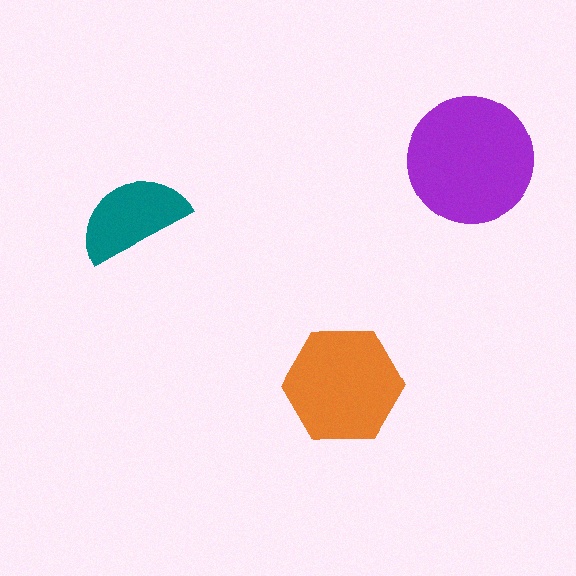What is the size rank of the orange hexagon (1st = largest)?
2nd.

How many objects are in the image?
There are 3 objects in the image.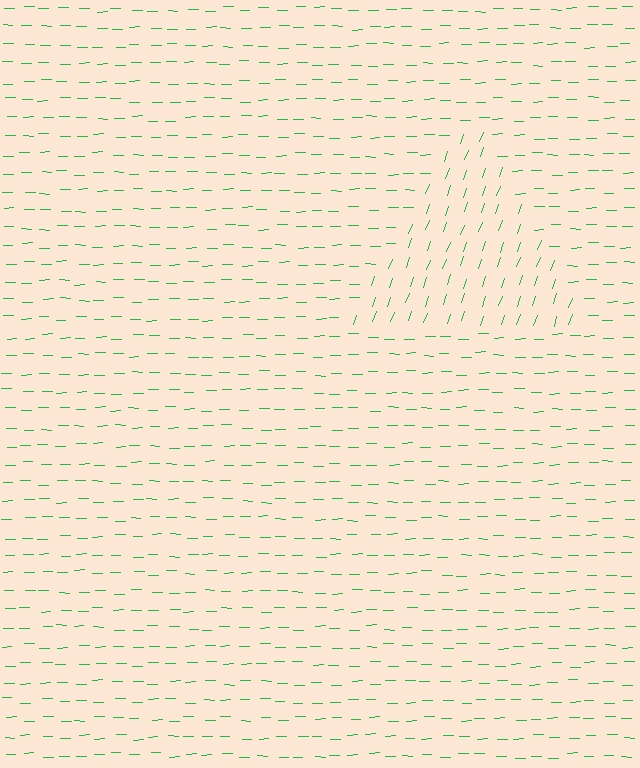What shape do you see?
I see a triangle.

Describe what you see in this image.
The image is filled with small green line segments. A triangle region in the image has lines oriented differently from the surrounding lines, creating a visible texture boundary.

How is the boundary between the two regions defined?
The boundary is defined purely by a change in line orientation (approximately 70 degrees difference). All lines are the same color and thickness.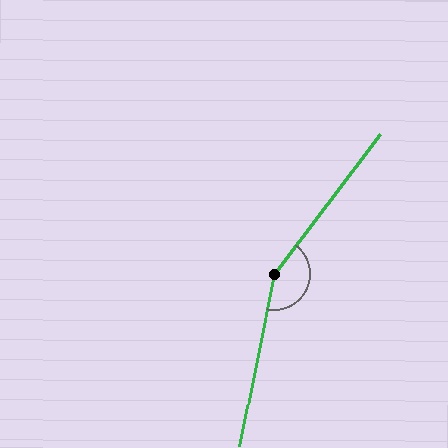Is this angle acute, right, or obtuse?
It is obtuse.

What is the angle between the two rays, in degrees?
Approximately 154 degrees.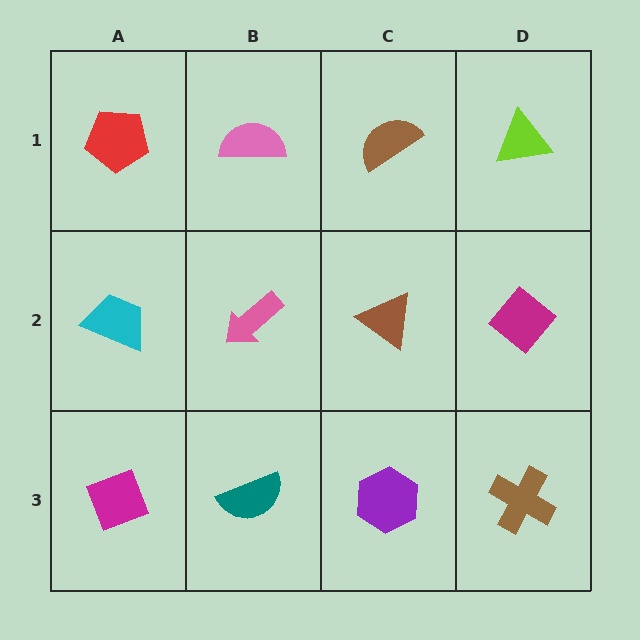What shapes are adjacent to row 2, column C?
A brown semicircle (row 1, column C), a purple hexagon (row 3, column C), a pink arrow (row 2, column B), a magenta diamond (row 2, column D).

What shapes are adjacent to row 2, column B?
A pink semicircle (row 1, column B), a teal semicircle (row 3, column B), a cyan trapezoid (row 2, column A), a brown triangle (row 2, column C).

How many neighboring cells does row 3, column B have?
3.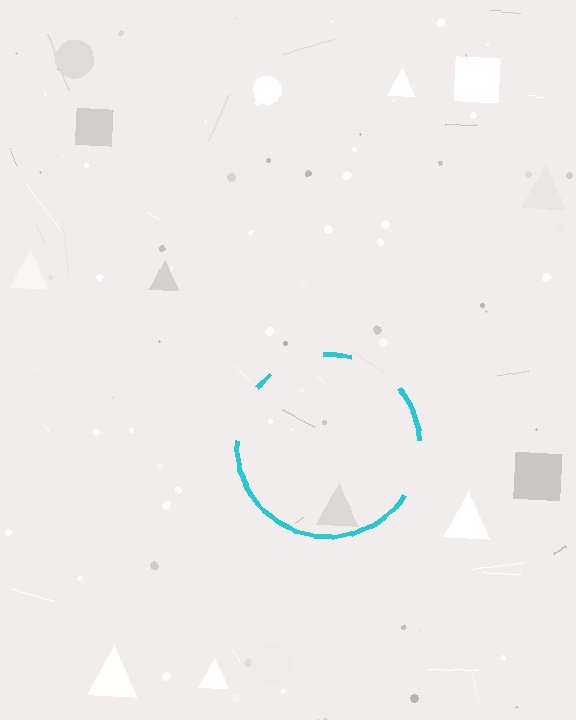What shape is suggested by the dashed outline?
The dashed outline suggests a circle.